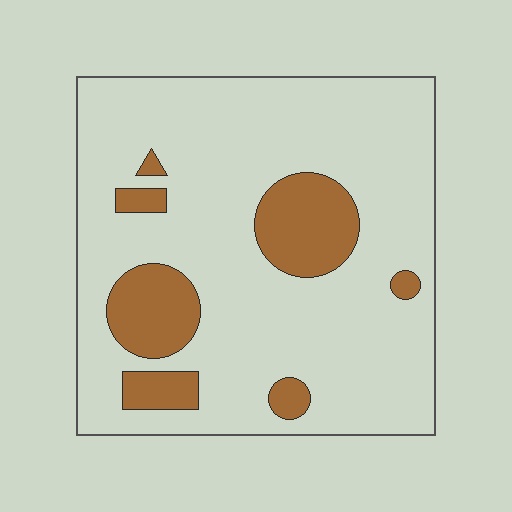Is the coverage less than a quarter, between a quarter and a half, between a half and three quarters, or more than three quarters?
Less than a quarter.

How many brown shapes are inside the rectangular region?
7.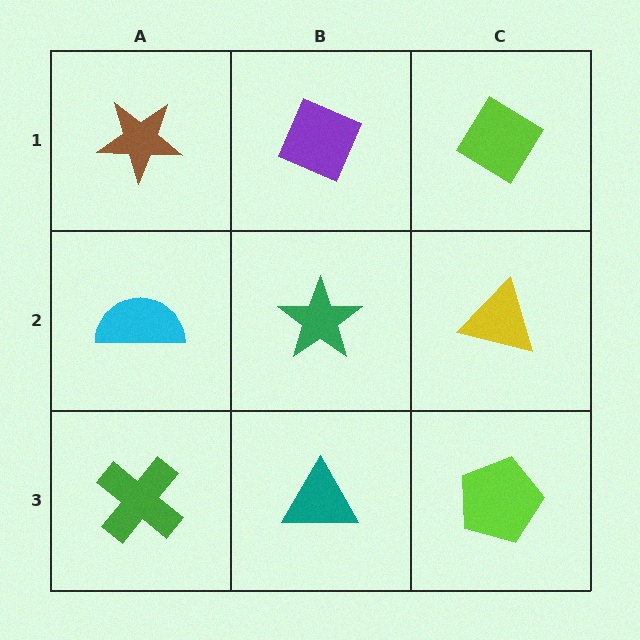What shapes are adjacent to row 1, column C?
A yellow triangle (row 2, column C), a purple diamond (row 1, column B).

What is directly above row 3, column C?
A yellow triangle.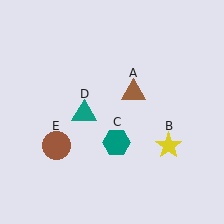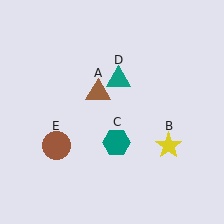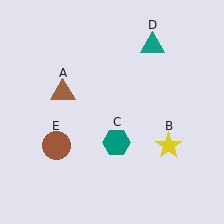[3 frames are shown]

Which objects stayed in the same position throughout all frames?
Yellow star (object B) and teal hexagon (object C) and brown circle (object E) remained stationary.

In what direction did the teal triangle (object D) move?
The teal triangle (object D) moved up and to the right.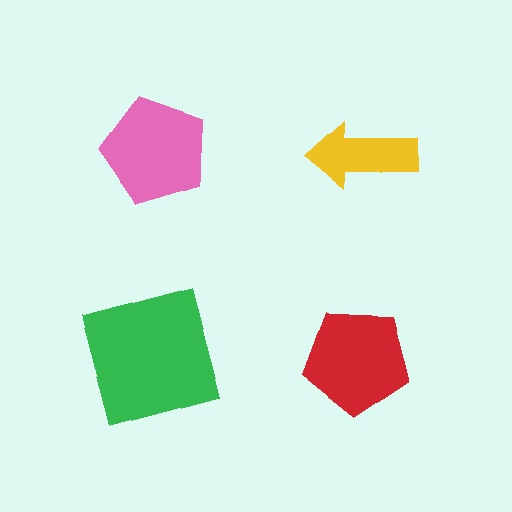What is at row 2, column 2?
A red pentagon.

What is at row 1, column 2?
A yellow arrow.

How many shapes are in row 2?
2 shapes.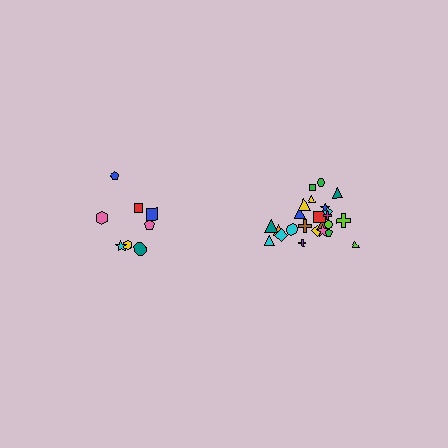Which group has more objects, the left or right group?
The right group.